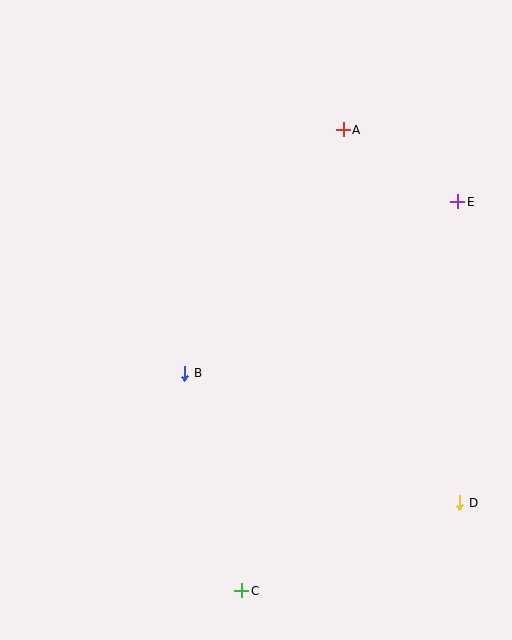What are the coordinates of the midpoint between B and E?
The midpoint between B and E is at (321, 287).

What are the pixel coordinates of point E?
Point E is at (458, 202).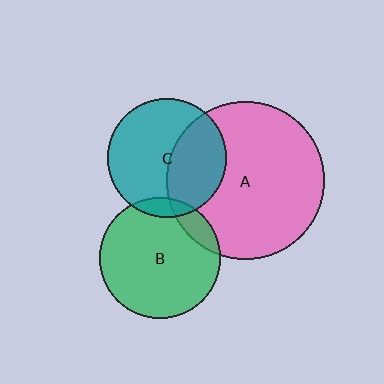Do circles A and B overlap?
Yes.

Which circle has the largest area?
Circle A (pink).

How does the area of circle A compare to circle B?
Approximately 1.7 times.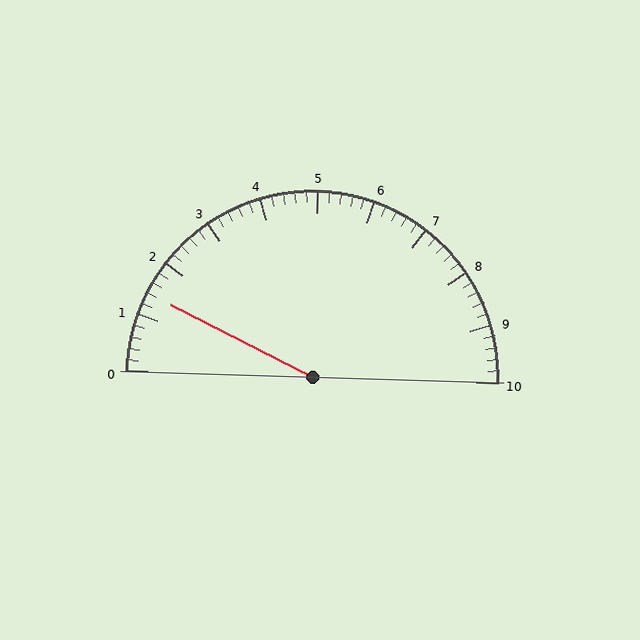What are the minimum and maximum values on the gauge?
The gauge ranges from 0 to 10.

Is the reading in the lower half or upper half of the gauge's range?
The reading is in the lower half of the range (0 to 10).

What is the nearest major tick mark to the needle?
The nearest major tick mark is 1.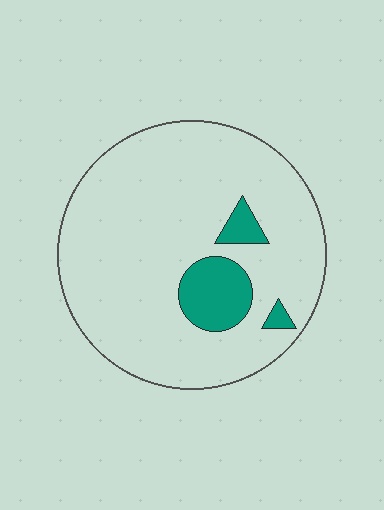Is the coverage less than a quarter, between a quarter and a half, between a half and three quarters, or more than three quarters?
Less than a quarter.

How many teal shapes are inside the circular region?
3.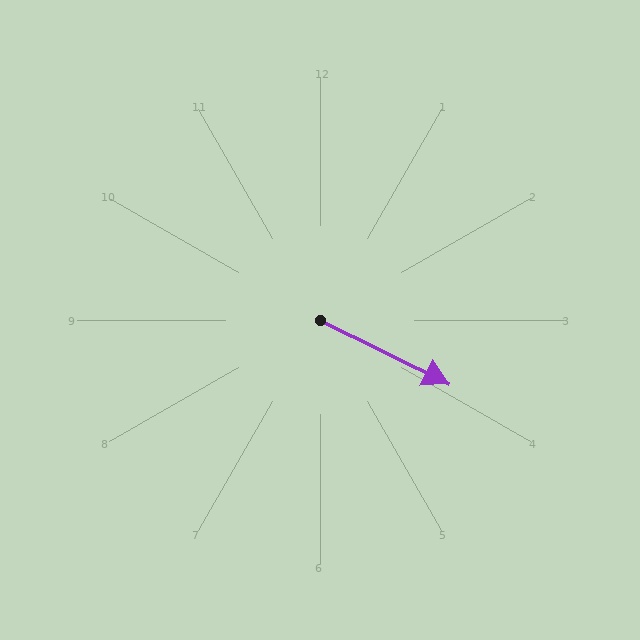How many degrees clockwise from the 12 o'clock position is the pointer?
Approximately 116 degrees.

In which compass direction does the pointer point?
Southeast.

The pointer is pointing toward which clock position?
Roughly 4 o'clock.